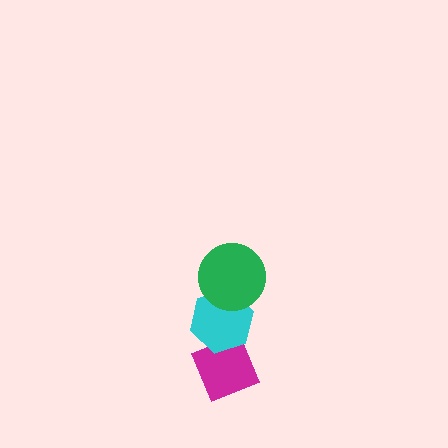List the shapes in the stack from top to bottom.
From top to bottom: the green circle, the cyan hexagon, the magenta diamond.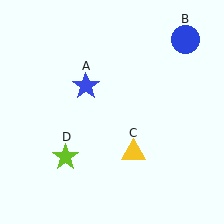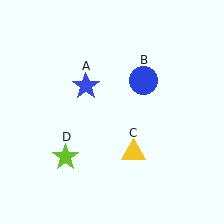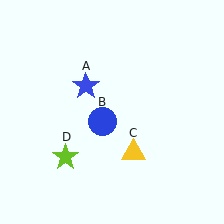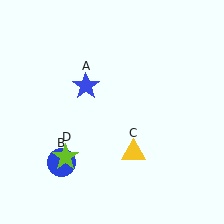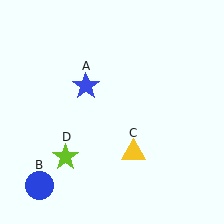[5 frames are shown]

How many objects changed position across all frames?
1 object changed position: blue circle (object B).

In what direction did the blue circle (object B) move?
The blue circle (object B) moved down and to the left.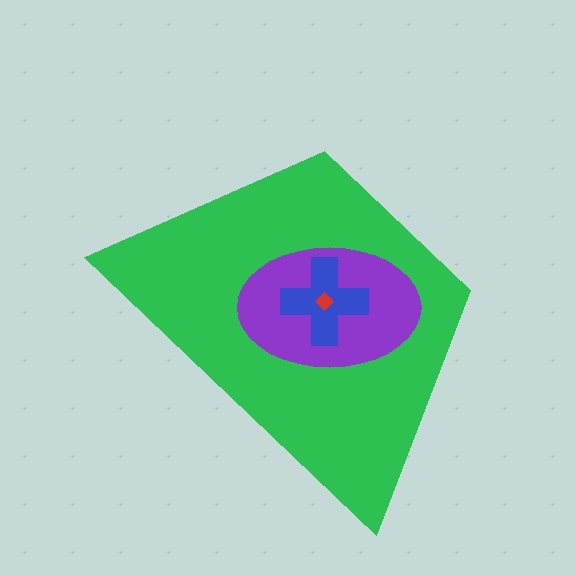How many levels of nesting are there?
4.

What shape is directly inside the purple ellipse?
The blue cross.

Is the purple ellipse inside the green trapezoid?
Yes.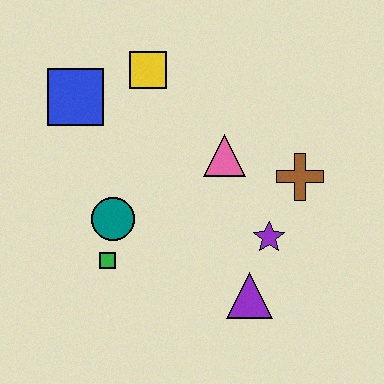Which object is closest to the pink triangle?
The brown cross is closest to the pink triangle.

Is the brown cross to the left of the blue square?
No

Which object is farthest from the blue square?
The purple triangle is farthest from the blue square.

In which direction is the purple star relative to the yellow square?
The purple star is below the yellow square.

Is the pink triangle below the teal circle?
No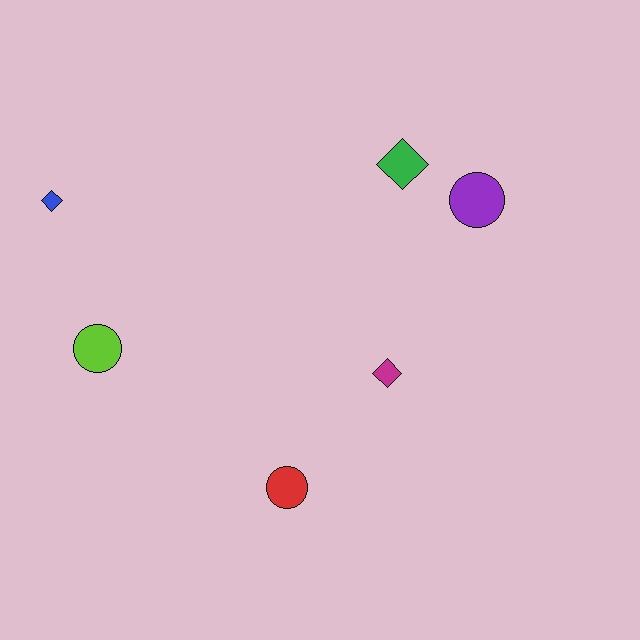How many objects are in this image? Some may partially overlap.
There are 6 objects.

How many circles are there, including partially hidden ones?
There are 3 circles.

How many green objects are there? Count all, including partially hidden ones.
There is 1 green object.